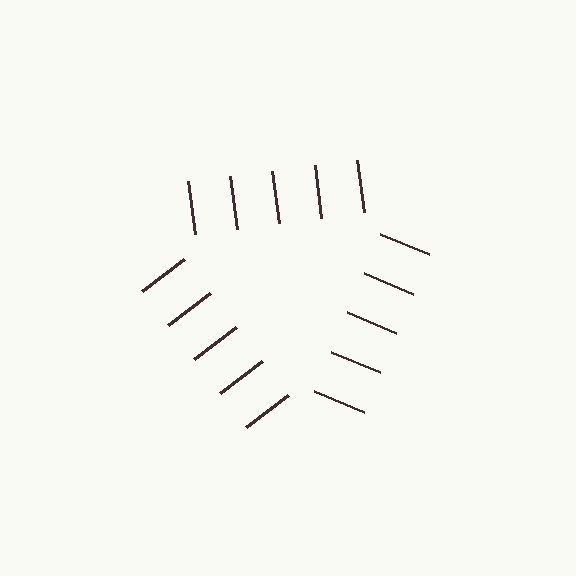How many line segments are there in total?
15 — 5 along each of the 3 edges.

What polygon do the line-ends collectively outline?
An illusory triangle — the line segments terminate on its edges but no continuous stroke is drawn.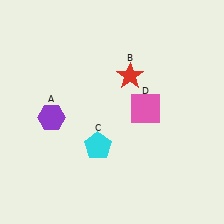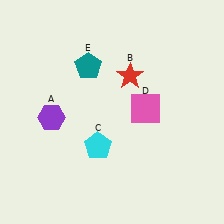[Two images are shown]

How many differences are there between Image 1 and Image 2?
There is 1 difference between the two images.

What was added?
A teal pentagon (E) was added in Image 2.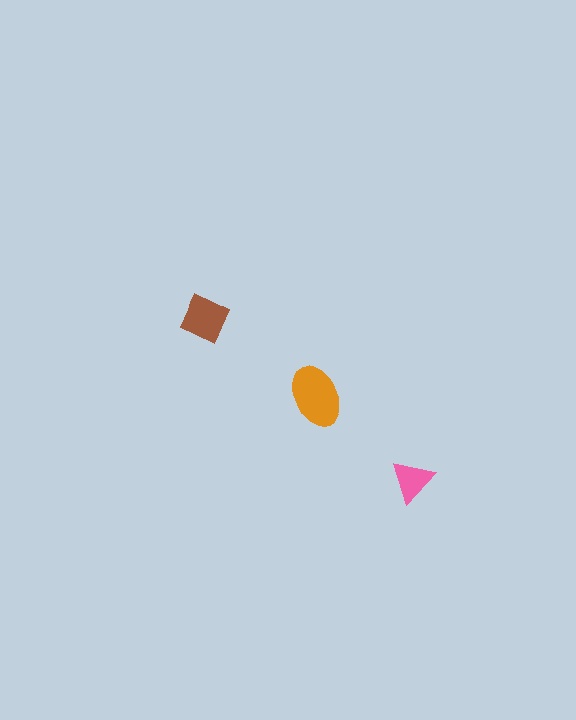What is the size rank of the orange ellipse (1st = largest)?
1st.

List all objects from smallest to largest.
The pink triangle, the brown square, the orange ellipse.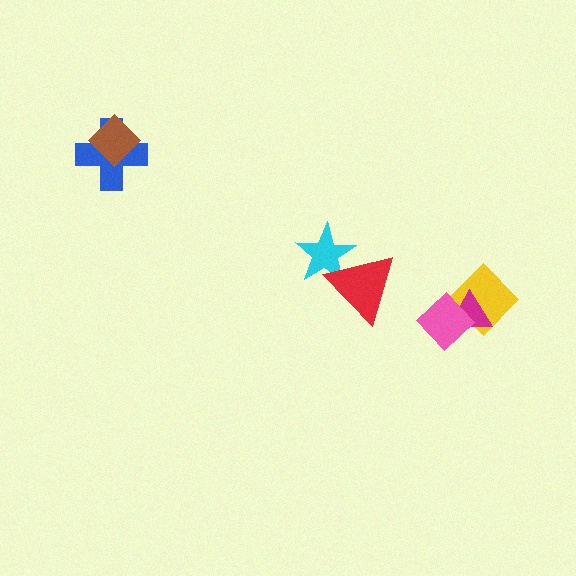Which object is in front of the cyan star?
The red triangle is in front of the cyan star.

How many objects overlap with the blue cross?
1 object overlaps with the blue cross.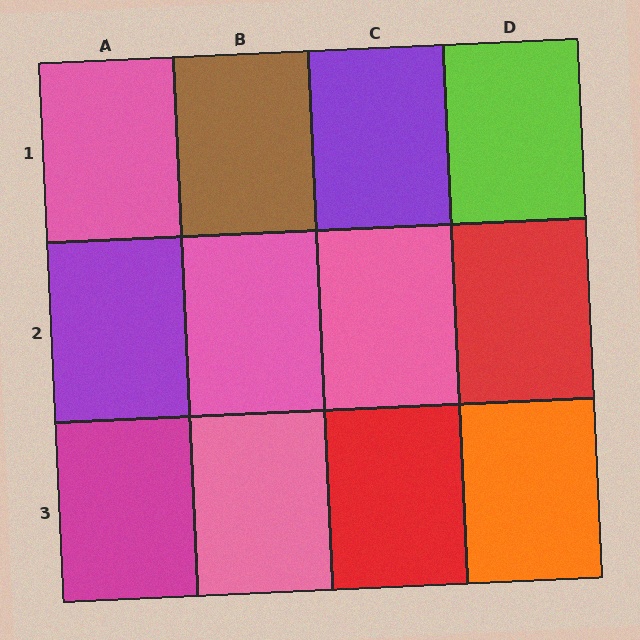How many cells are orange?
1 cell is orange.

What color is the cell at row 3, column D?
Orange.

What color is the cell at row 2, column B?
Pink.